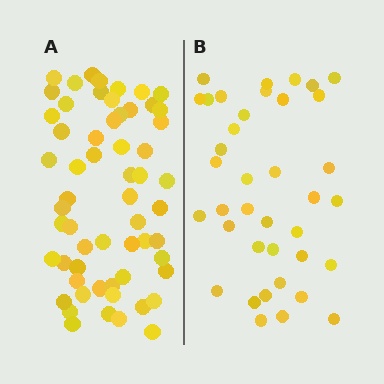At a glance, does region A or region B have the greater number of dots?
Region A (the left region) has more dots.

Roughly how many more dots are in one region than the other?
Region A has approximately 20 more dots than region B.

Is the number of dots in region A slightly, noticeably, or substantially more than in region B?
Region A has substantially more. The ratio is roughly 1.6 to 1.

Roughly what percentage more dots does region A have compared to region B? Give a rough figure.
About 55% more.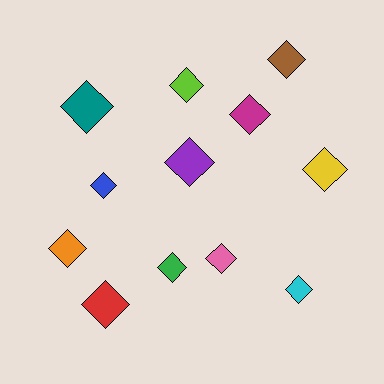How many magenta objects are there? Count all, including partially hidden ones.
There is 1 magenta object.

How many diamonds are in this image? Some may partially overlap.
There are 12 diamonds.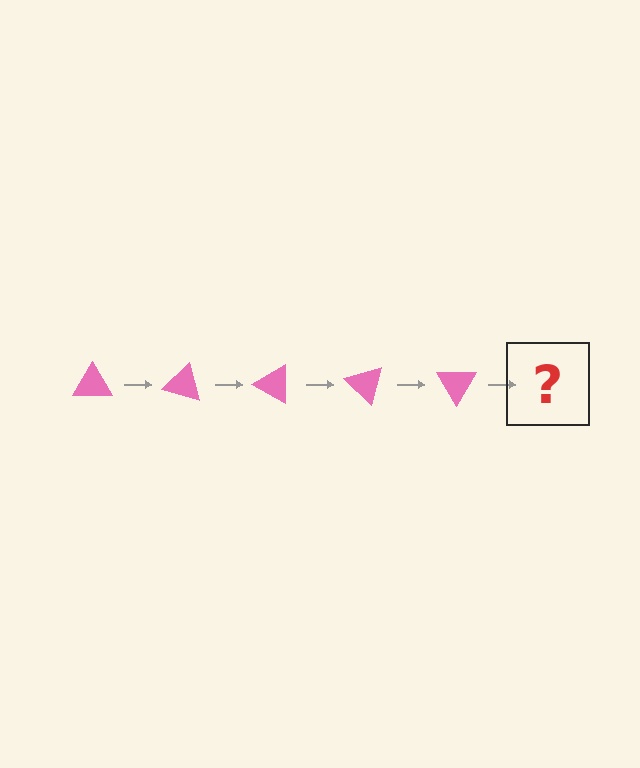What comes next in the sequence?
The next element should be a pink triangle rotated 75 degrees.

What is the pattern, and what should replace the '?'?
The pattern is that the triangle rotates 15 degrees each step. The '?' should be a pink triangle rotated 75 degrees.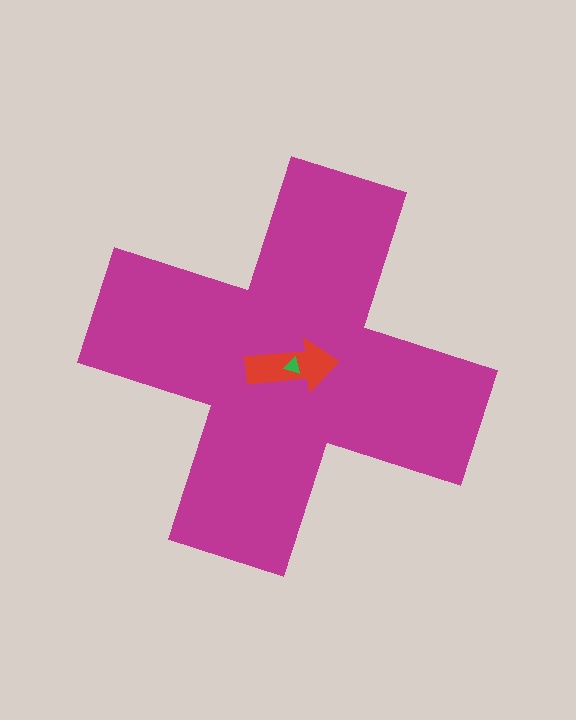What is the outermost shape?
The magenta cross.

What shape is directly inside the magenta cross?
The red arrow.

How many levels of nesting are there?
3.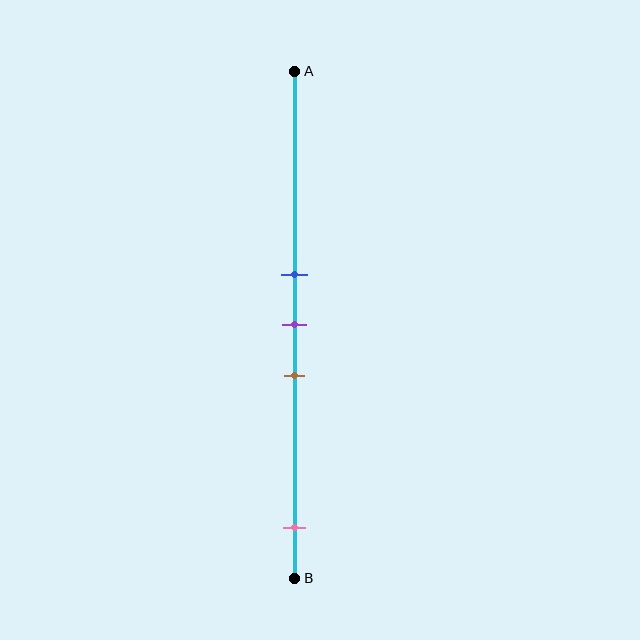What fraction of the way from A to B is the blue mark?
The blue mark is approximately 40% (0.4) of the way from A to B.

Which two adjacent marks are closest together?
The blue and purple marks are the closest adjacent pair.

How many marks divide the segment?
There are 4 marks dividing the segment.